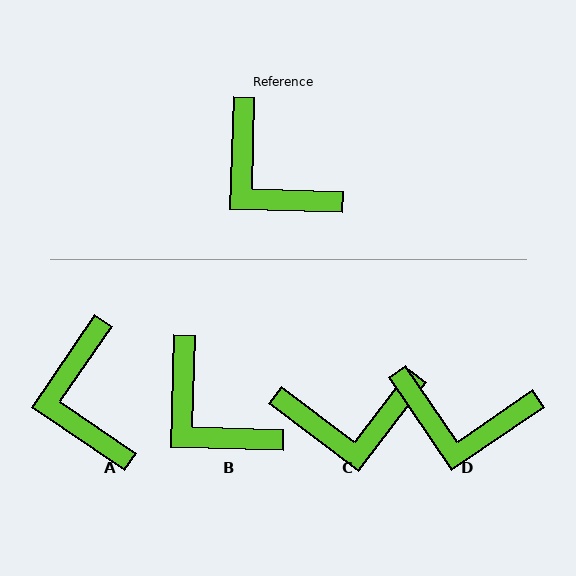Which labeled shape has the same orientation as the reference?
B.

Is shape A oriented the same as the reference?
No, it is off by about 33 degrees.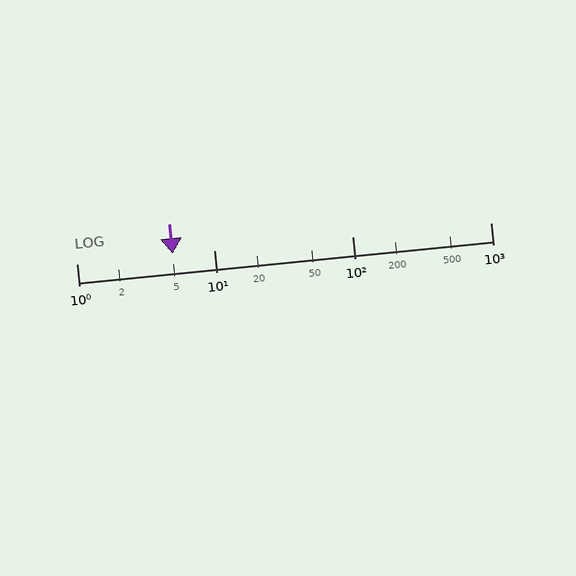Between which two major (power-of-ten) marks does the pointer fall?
The pointer is between 1 and 10.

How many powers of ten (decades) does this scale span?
The scale spans 3 decades, from 1 to 1000.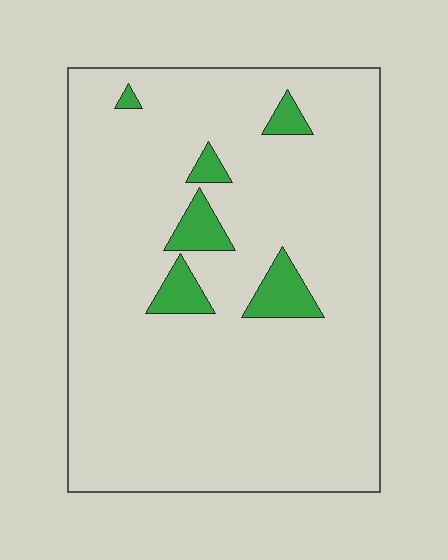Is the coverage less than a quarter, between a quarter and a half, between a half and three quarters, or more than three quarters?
Less than a quarter.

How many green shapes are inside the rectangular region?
6.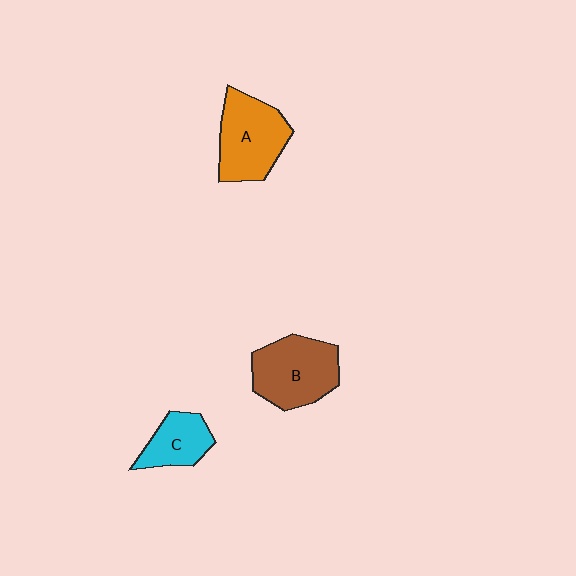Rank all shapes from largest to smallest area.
From largest to smallest: B (brown), A (orange), C (cyan).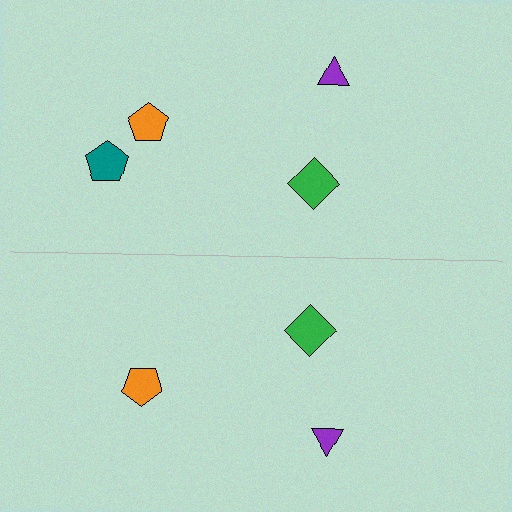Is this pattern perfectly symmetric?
No, the pattern is not perfectly symmetric. A teal pentagon is missing from the bottom side.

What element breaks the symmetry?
A teal pentagon is missing from the bottom side.